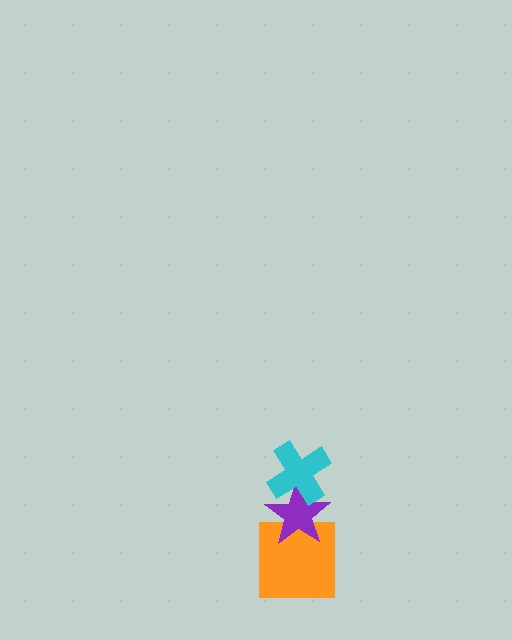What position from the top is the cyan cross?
The cyan cross is 1st from the top.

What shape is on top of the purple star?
The cyan cross is on top of the purple star.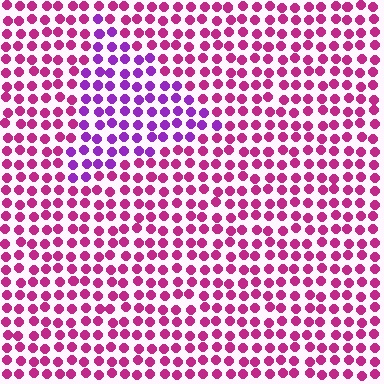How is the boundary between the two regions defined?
The boundary is defined purely by a slight shift in hue (about 39 degrees). Spacing, size, and orientation are identical on both sides.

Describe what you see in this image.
The image is filled with small magenta elements in a uniform arrangement. A triangle-shaped region is visible where the elements are tinted to a slightly different hue, forming a subtle color boundary.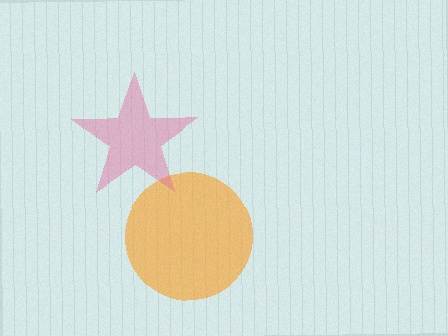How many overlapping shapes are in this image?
There are 2 overlapping shapes in the image.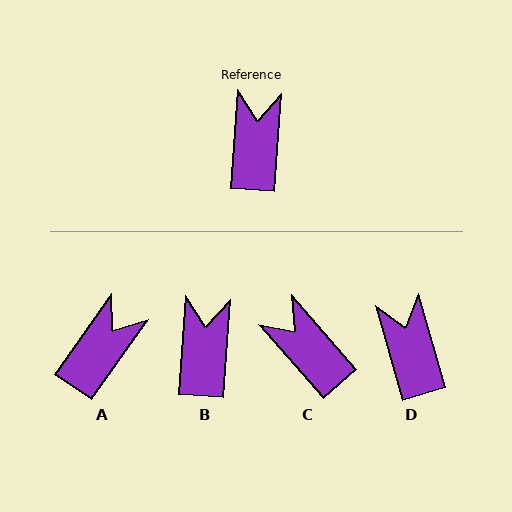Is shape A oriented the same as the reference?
No, it is off by about 31 degrees.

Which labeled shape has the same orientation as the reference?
B.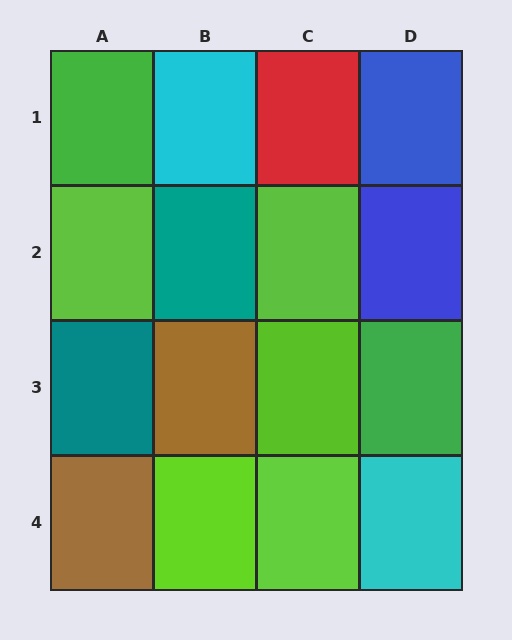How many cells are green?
2 cells are green.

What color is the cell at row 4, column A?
Brown.